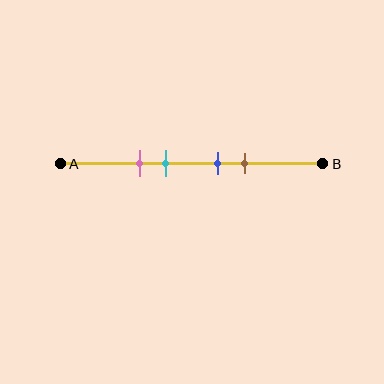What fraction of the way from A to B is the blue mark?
The blue mark is approximately 60% (0.6) of the way from A to B.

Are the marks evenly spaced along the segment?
No, the marks are not evenly spaced.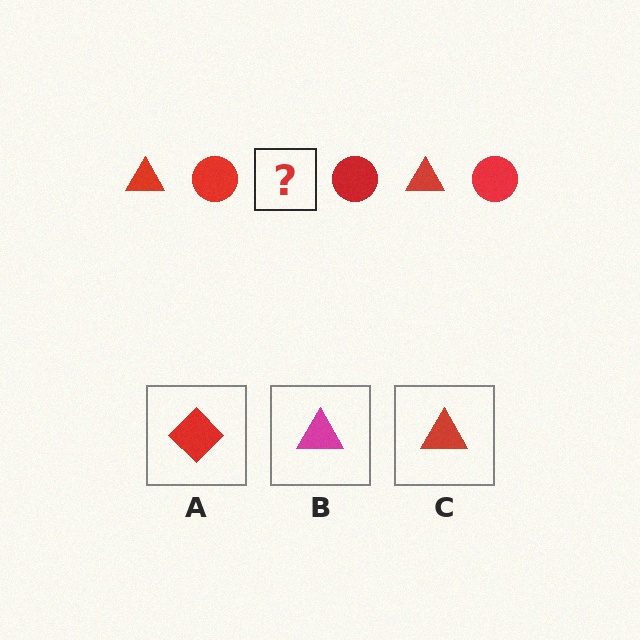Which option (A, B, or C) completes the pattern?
C.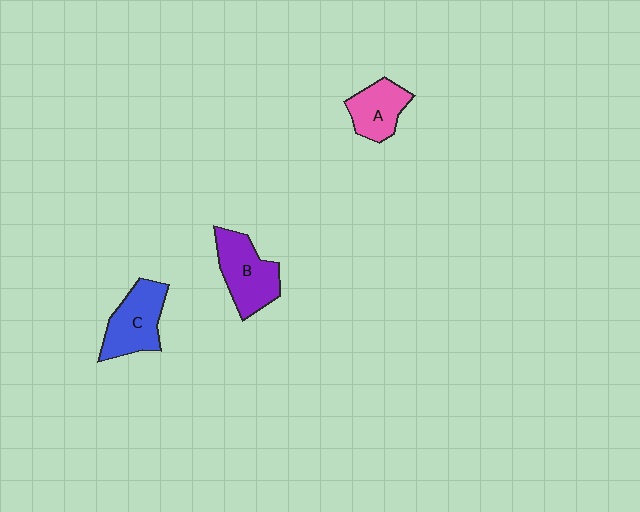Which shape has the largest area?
Shape B (purple).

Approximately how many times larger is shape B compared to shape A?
Approximately 1.3 times.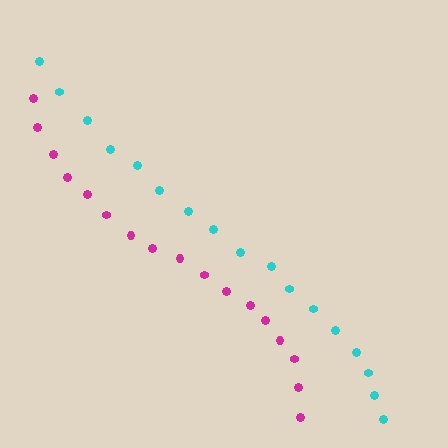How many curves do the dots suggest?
There are 2 distinct paths.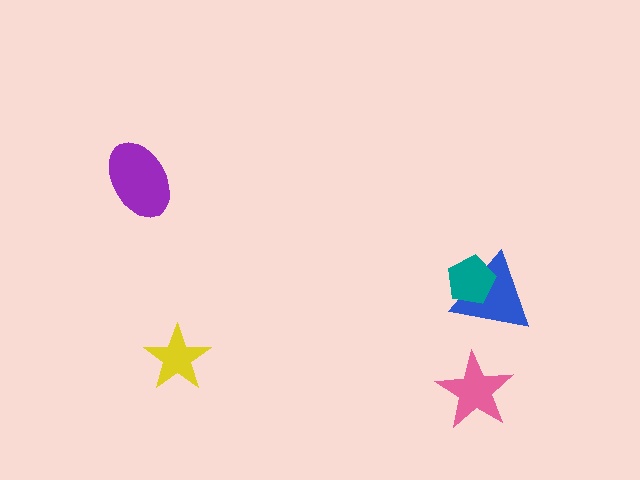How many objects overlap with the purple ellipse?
0 objects overlap with the purple ellipse.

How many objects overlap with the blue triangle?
1 object overlaps with the blue triangle.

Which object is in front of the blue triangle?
The teal pentagon is in front of the blue triangle.